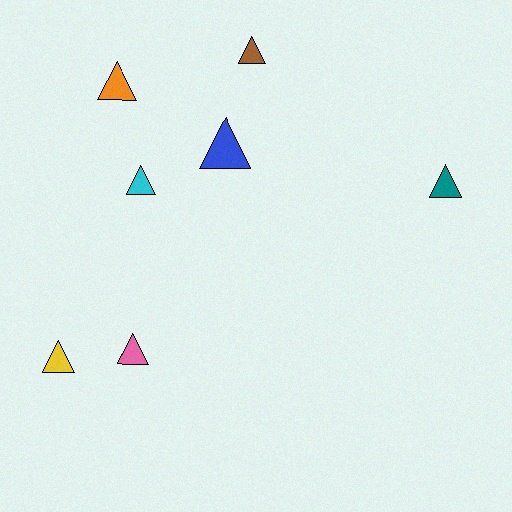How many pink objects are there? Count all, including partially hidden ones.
There is 1 pink object.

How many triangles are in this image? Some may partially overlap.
There are 7 triangles.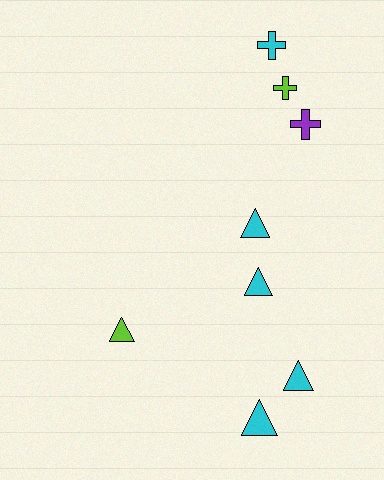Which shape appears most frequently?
Triangle, with 5 objects.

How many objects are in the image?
There are 8 objects.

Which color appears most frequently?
Cyan, with 5 objects.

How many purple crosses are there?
There is 1 purple cross.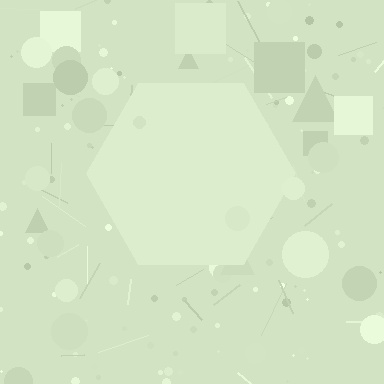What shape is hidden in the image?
A hexagon is hidden in the image.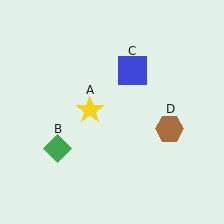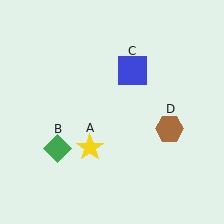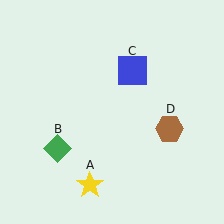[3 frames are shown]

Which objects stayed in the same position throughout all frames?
Green diamond (object B) and blue square (object C) and brown hexagon (object D) remained stationary.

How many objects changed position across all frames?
1 object changed position: yellow star (object A).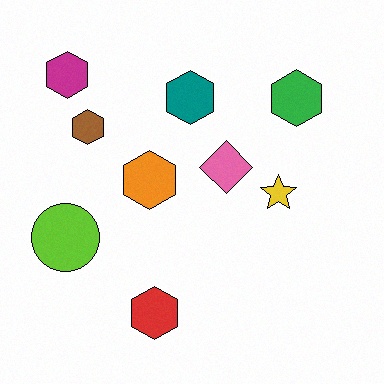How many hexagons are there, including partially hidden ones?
There are 6 hexagons.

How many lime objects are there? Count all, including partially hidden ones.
There is 1 lime object.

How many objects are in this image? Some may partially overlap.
There are 9 objects.